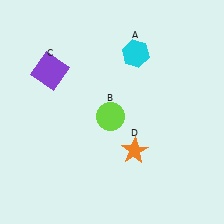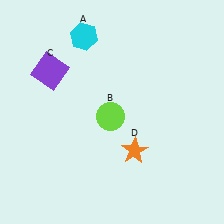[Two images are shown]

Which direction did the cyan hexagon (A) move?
The cyan hexagon (A) moved left.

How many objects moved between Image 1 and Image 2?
1 object moved between the two images.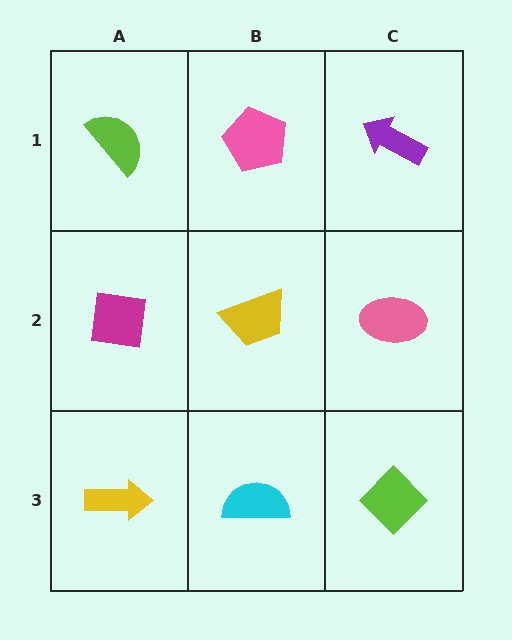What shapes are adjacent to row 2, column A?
A lime semicircle (row 1, column A), a yellow arrow (row 3, column A), a yellow trapezoid (row 2, column B).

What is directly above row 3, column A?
A magenta square.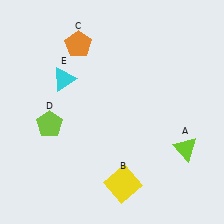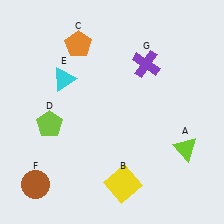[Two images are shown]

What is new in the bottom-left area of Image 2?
A brown circle (F) was added in the bottom-left area of Image 2.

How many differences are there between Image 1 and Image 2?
There are 2 differences between the two images.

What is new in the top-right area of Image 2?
A purple cross (G) was added in the top-right area of Image 2.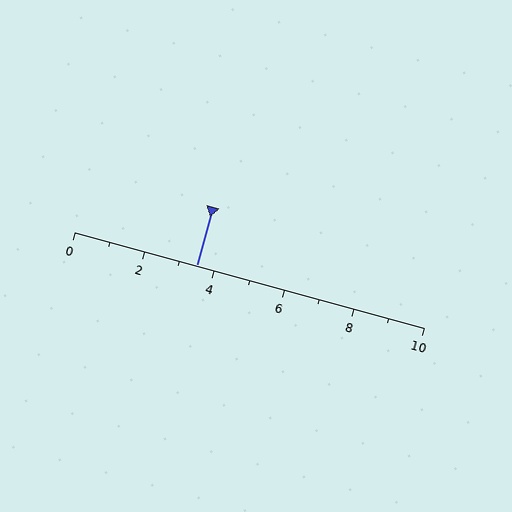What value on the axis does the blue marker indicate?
The marker indicates approximately 3.5.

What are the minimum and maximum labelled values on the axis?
The axis runs from 0 to 10.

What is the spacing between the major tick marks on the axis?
The major ticks are spaced 2 apart.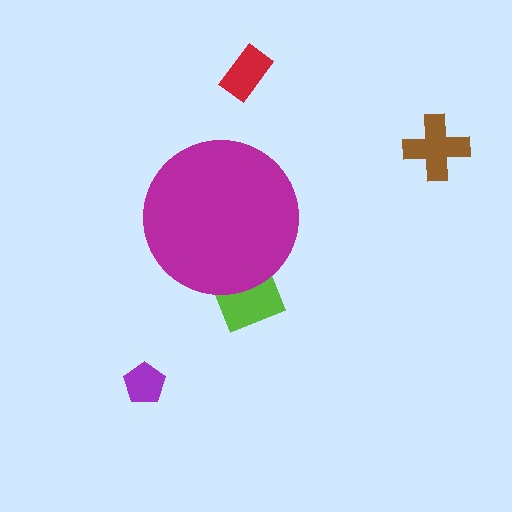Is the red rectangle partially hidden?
No, the red rectangle is fully visible.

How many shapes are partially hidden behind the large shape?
1 shape is partially hidden.